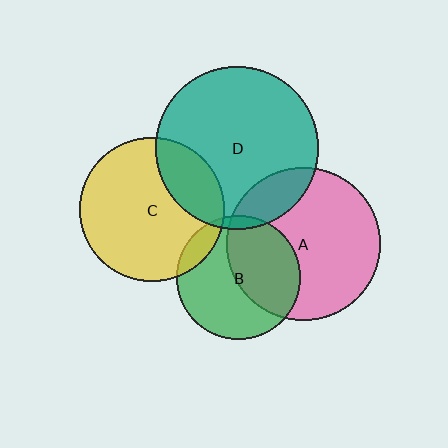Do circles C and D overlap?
Yes.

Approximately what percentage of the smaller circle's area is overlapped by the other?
Approximately 25%.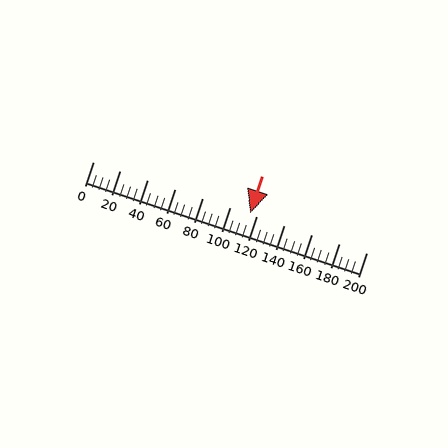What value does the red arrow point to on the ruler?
The red arrow points to approximately 115.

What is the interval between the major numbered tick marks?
The major tick marks are spaced 20 units apart.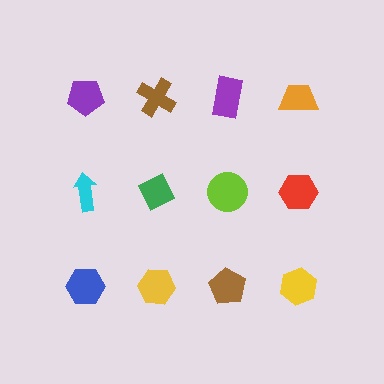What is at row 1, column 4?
An orange trapezoid.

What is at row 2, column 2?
A green diamond.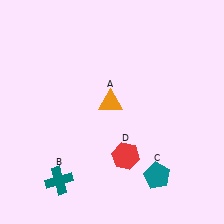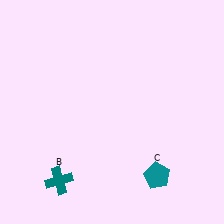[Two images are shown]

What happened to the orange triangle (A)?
The orange triangle (A) was removed in Image 2. It was in the top-left area of Image 1.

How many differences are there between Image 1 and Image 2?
There are 2 differences between the two images.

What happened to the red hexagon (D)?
The red hexagon (D) was removed in Image 2. It was in the bottom-right area of Image 1.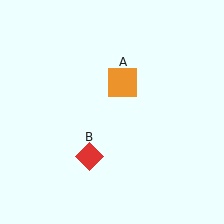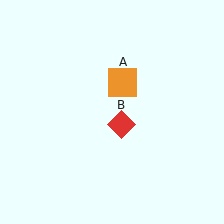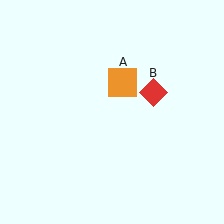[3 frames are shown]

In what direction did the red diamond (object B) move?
The red diamond (object B) moved up and to the right.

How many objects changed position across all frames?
1 object changed position: red diamond (object B).